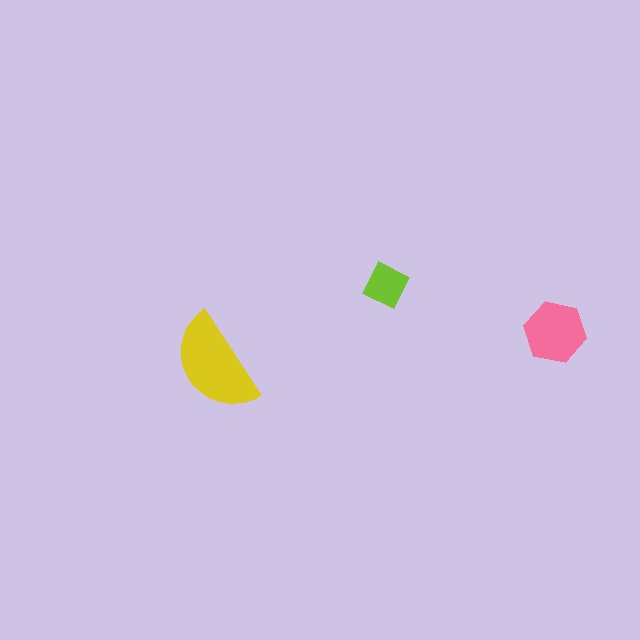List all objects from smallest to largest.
The lime diamond, the pink hexagon, the yellow semicircle.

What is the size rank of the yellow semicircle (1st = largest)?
1st.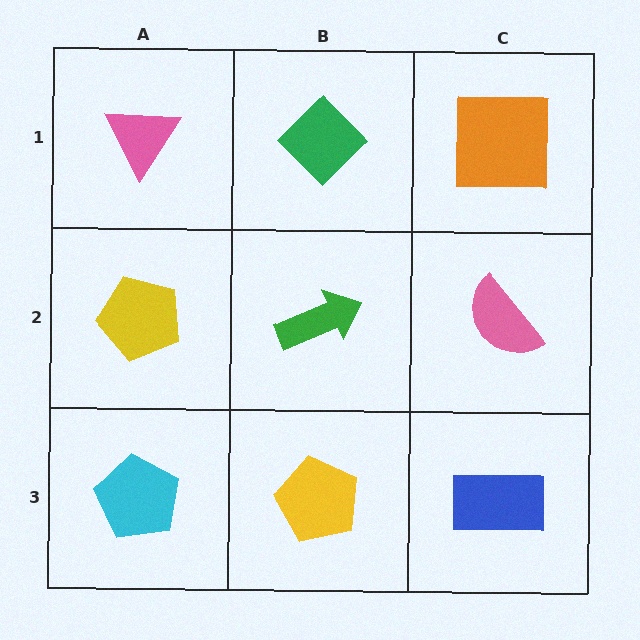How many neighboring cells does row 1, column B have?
3.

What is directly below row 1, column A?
A yellow pentagon.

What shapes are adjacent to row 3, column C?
A pink semicircle (row 2, column C), a yellow pentagon (row 3, column B).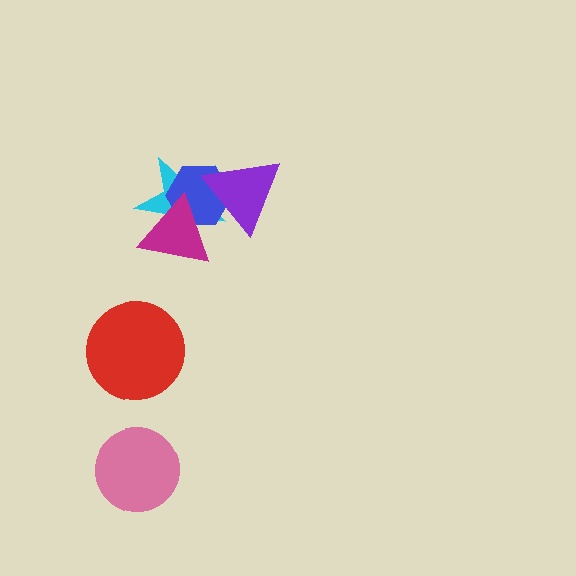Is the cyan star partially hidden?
Yes, it is partially covered by another shape.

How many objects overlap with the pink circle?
0 objects overlap with the pink circle.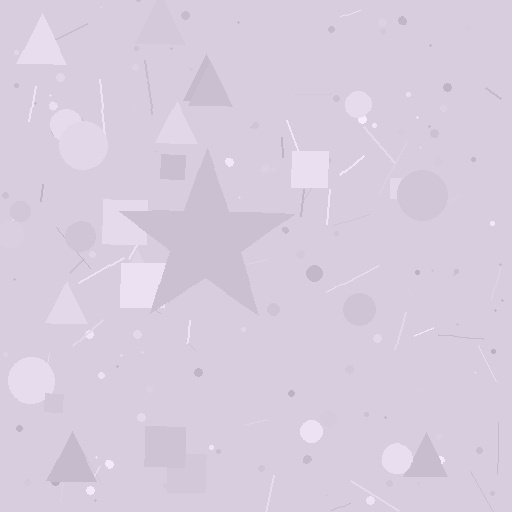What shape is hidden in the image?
A star is hidden in the image.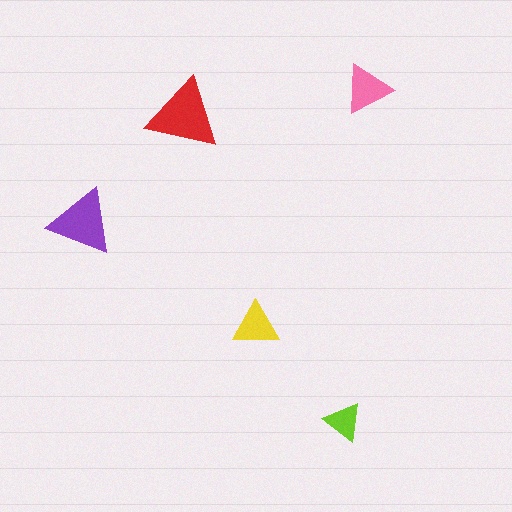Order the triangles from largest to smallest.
the red one, the purple one, the pink one, the yellow one, the lime one.